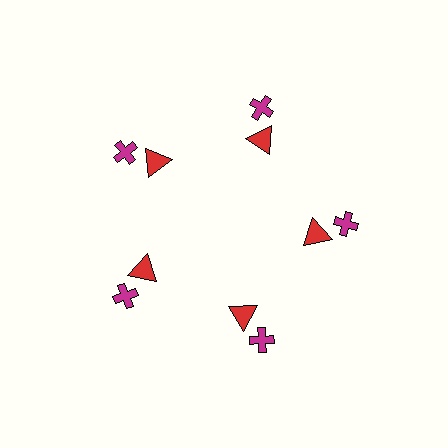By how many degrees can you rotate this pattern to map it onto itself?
The pattern maps onto itself every 72 degrees of rotation.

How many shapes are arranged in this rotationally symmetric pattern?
There are 10 shapes, arranged in 5 groups of 2.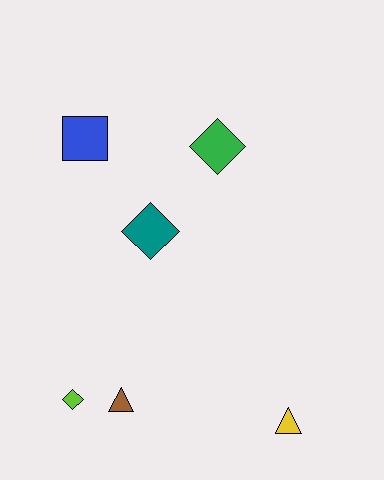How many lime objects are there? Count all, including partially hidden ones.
There is 1 lime object.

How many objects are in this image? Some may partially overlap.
There are 6 objects.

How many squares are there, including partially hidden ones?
There is 1 square.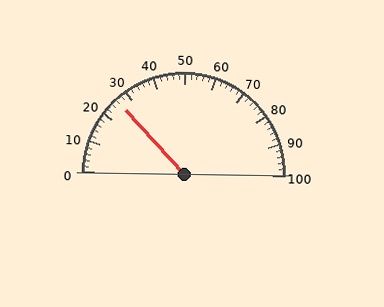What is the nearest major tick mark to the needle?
The nearest major tick mark is 30.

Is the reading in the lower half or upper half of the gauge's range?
The reading is in the lower half of the range (0 to 100).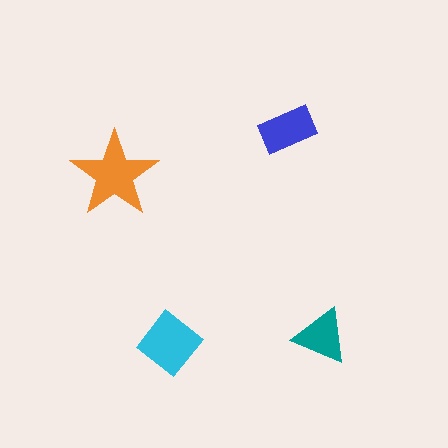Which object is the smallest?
The teal triangle.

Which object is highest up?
The blue rectangle is topmost.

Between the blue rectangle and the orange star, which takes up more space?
The orange star.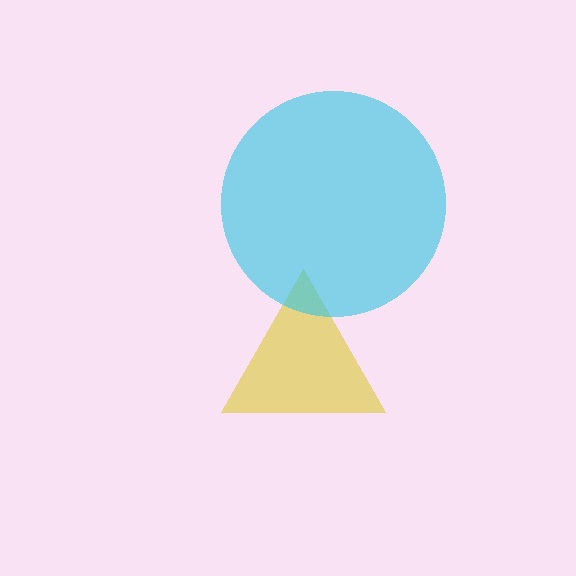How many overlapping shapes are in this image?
There are 2 overlapping shapes in the image.